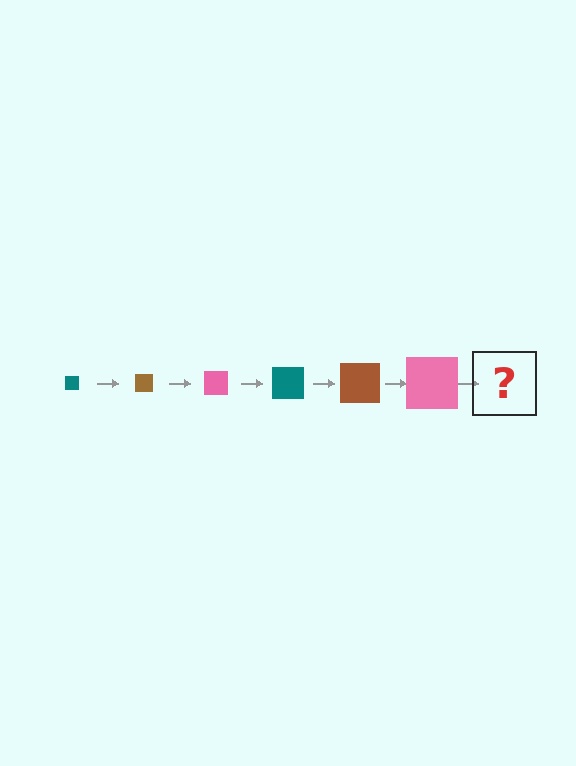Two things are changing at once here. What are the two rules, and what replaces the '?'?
The two rules are that the square grows larger each step and the color cycles through teal, brown, and pink. The '?' should be a teal square, larger than the previous one.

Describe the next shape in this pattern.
It should be a teal square, larger than the previous one.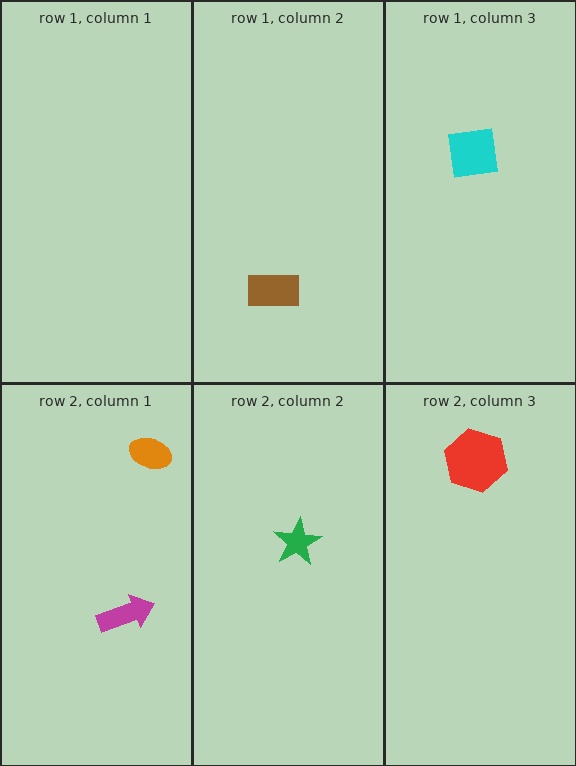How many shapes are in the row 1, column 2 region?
1.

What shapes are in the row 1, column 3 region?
The cyan square.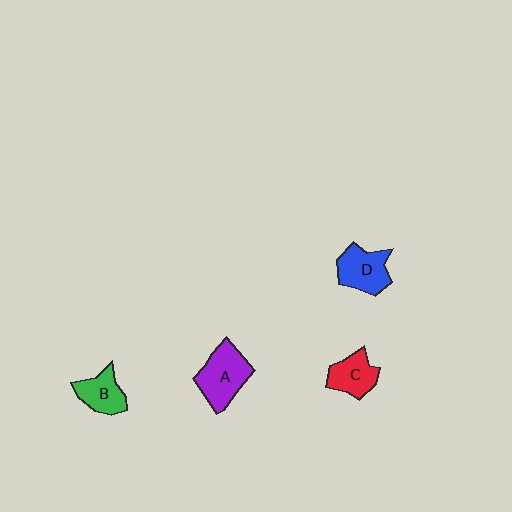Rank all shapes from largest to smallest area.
From largest to smallest: A (purple), D (blue), C (red), B (green).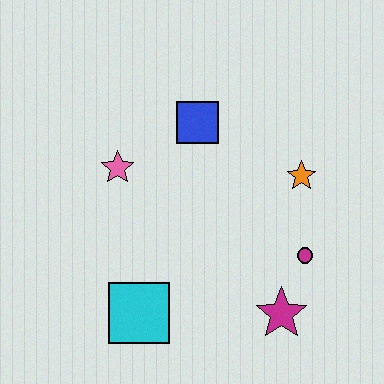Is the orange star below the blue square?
Yes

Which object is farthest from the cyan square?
The orange star is farthest from the cyan square.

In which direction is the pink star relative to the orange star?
The pink star is to the left of the orange star.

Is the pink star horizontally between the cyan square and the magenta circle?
No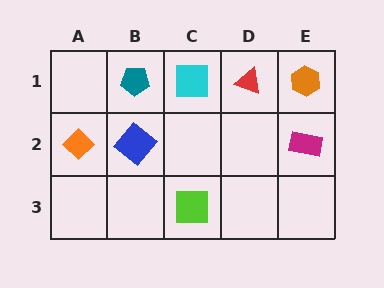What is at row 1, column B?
A teal pentagon.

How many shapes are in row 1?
4 shapes.